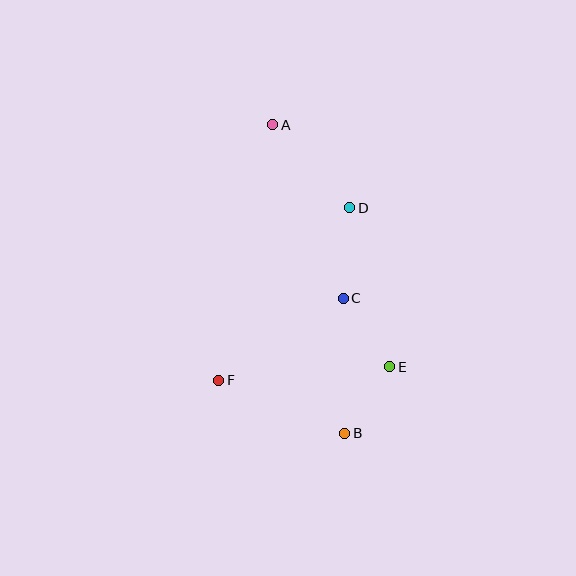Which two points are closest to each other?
Points B and E are closest to each other.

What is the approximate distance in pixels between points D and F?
The distance between D and F is approximately 216 pixels.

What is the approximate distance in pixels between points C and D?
The distance between C and D is approximately 91 pixels.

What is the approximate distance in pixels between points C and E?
The distance between C and E is approximately 83 pixels.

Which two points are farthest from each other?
Points A and B are farthest from each other.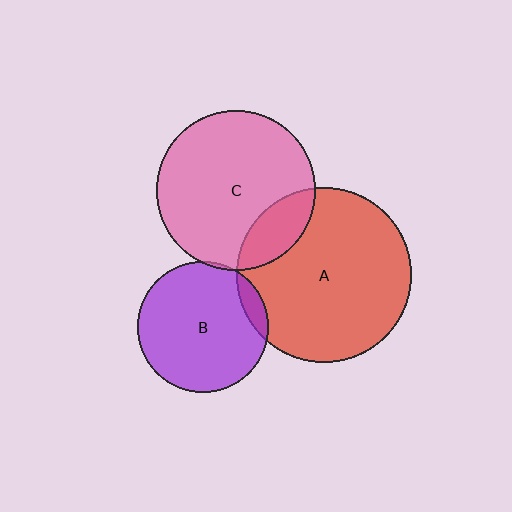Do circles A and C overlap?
Yes.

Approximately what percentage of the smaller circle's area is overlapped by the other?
Approximately 15%.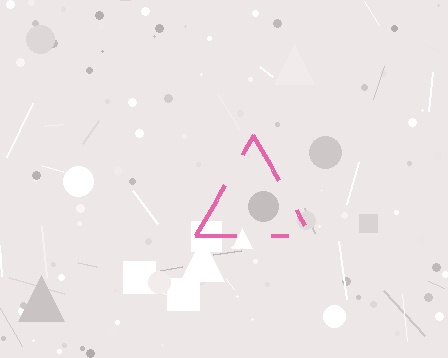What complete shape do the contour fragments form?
The contour fragments form a triangle.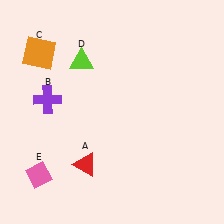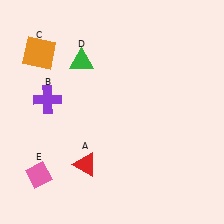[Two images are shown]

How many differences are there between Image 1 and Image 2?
There is 1 difference between the two images.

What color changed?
The triangle (D) changed from lime in Image 1 to green in Image 2.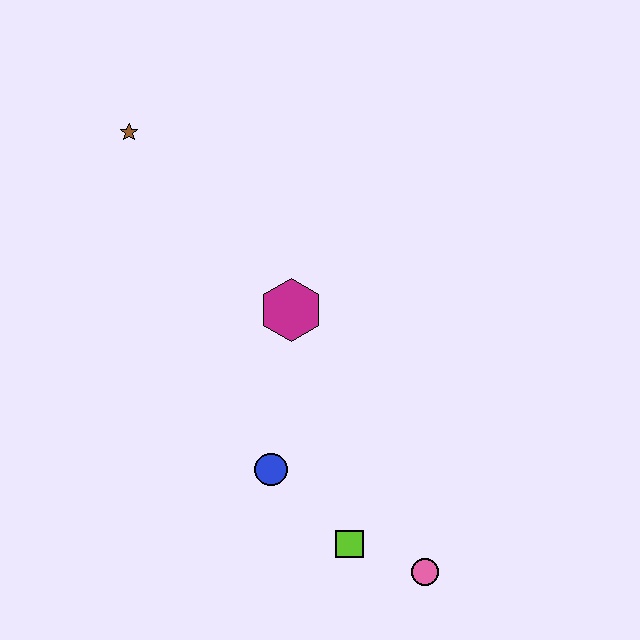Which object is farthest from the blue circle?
The brown star is farthest from the blue circle.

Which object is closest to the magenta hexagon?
The blue circle is closest to the magenta hexagon.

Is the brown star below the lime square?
No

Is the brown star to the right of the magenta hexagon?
No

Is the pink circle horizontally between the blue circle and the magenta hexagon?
No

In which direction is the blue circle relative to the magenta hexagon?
The blue circle is below the magenta hexagon.